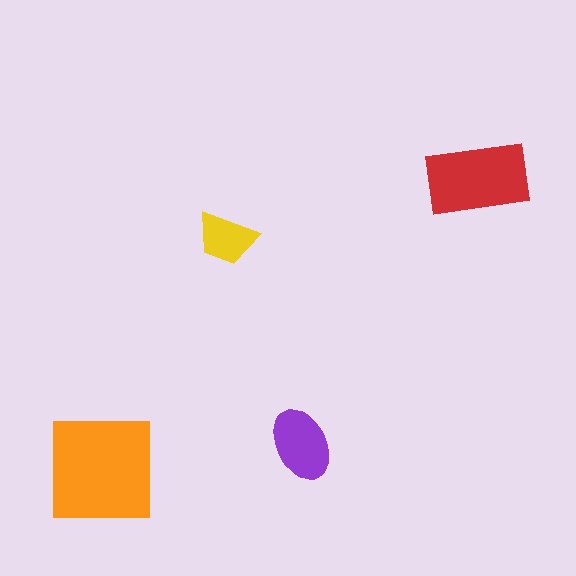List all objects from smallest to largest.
The yellow trapezoid, the purple ellipse, the red rectangle, the orange square.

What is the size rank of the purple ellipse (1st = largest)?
3rd.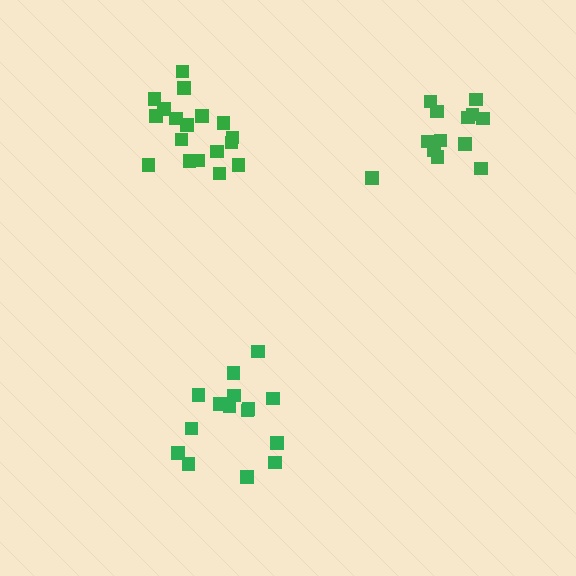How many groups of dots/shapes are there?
There are 3 groups.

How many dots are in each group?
Group 1: 13 dots, Group 2: 18 dots, Group 3: 15 dots (46 total).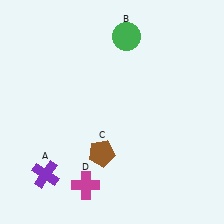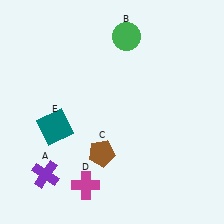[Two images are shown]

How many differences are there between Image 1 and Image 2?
There is 1 difference between the two images.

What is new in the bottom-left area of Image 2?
A teal square (E) was added in the bottom-left area of Image 2.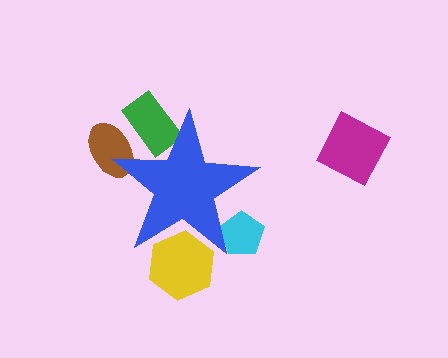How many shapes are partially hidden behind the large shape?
4 shapes are partially hidden.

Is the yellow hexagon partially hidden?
Yes, the yellow hexagon is partially hidden behind the blue star.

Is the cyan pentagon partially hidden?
Yes, the cyan pentagon is partially hidden behind the blue star.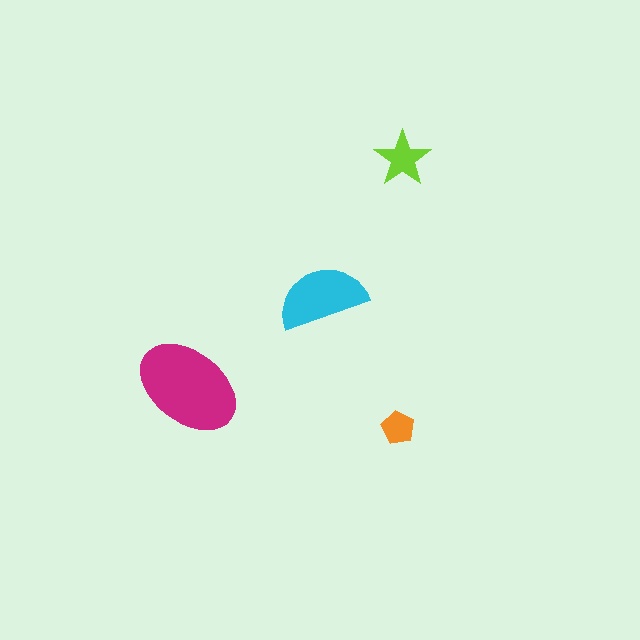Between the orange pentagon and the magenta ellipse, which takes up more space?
The magenta ellipse.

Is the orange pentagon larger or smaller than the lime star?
Smaller.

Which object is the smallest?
The orange pentagon.